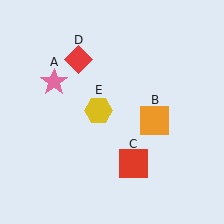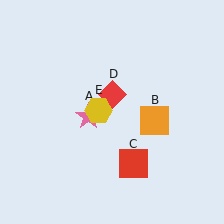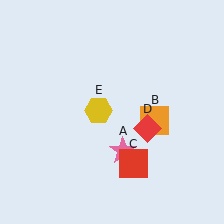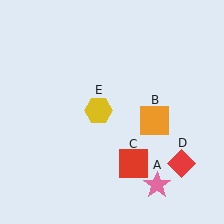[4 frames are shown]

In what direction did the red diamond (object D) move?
The red diamond (object D) moved down and to the right.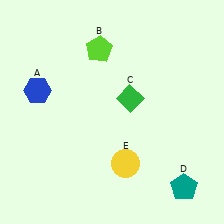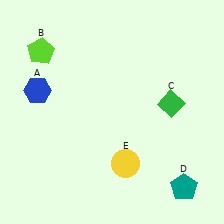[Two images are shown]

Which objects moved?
The objects that moved are: the lime pentagon (B), the green diamond (C).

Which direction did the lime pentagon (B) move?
The lime pentagon (B) moved left.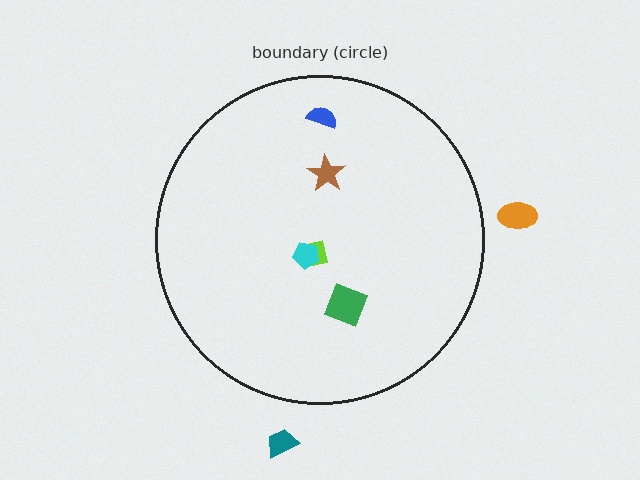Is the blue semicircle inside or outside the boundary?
Inside.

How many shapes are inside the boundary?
5 inside, 2 outside.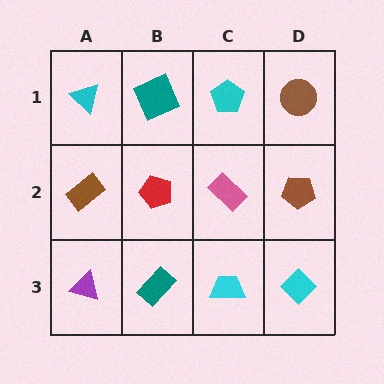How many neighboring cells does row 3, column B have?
3.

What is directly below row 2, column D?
A cyan diamond.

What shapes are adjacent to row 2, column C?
A cyan pentagon (row 1, column C), a cyan trapezoid (row 3, column C), a red pentagon (row 2, column B), a brown pentagon (row 2, column D).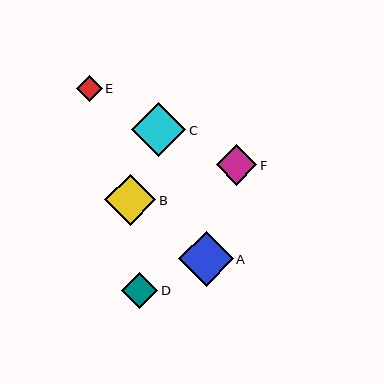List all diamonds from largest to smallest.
From largest to smallest: A, C, B, F, D, E.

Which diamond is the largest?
Diamond A is the largest with a size of approximately 55 pixels.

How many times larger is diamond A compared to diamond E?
Diamond A is approximately 2.2 times the size of diamond E.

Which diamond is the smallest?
Diamond E is the smallest with a size of approximately 25 pixels.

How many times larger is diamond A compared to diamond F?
Diamond A is approximately 1.4 times the size of diamond F.